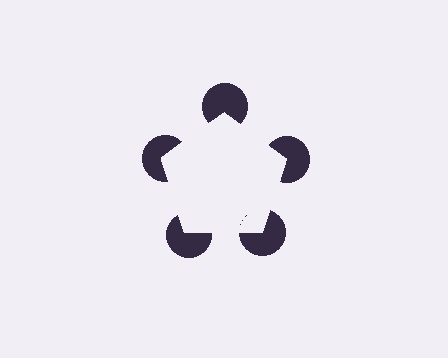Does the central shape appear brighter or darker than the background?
It typically appears slightly brighter than the background, even though no actual brightness change is drawn.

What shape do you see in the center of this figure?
An illusory pentagon — its edges are inferred from the aligned wedge cuts in the pac-man discs, not physically drawn.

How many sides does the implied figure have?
5 sides.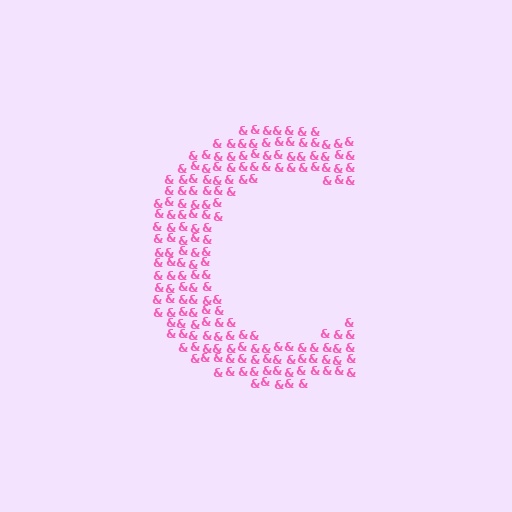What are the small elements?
The small elements are ampersands.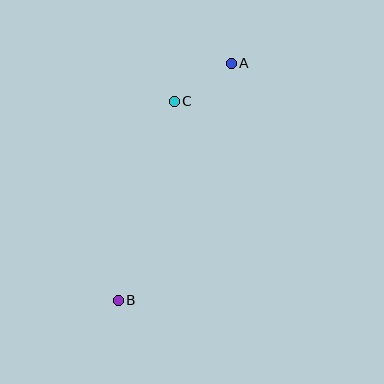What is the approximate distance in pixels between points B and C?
The distance between B and C is approximately 207 pixels.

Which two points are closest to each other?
Points A and C are closest to each other.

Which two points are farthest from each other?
Points A and B are farthest from each other.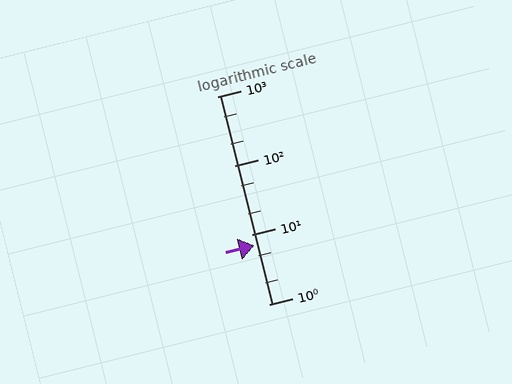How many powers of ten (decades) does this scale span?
The scale spans 3 decades, from 1 to 1000.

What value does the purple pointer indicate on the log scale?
The pointer indicates approximately 7.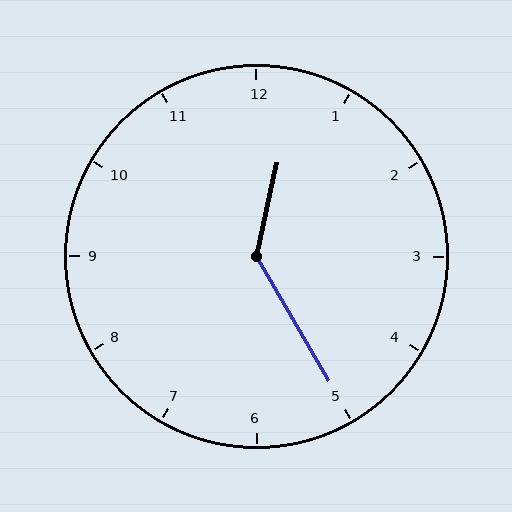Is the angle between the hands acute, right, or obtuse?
It is obtuse.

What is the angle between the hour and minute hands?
Approximately 138 degrees.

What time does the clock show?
12:25.